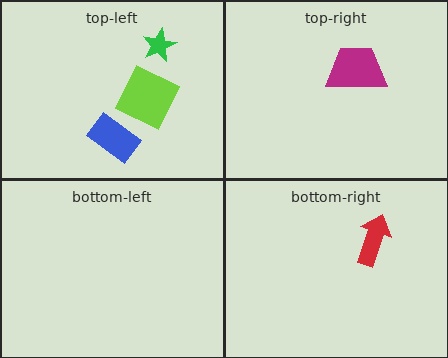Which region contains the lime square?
The top-left region.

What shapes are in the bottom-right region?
The red arrow.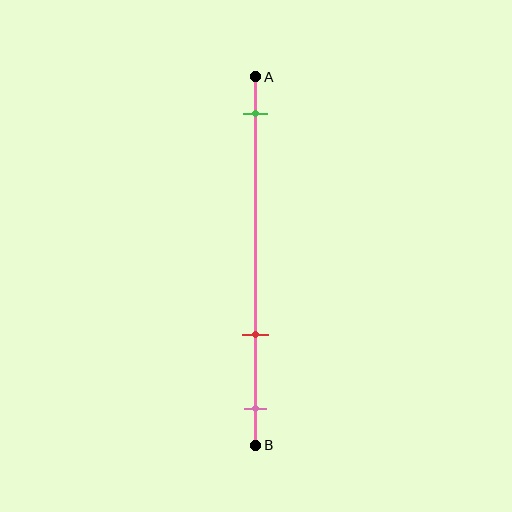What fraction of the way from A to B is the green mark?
The green mark is approximately 10% (0.1) of the way from A to B.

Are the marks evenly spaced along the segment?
No, the marks are not evenly spaced.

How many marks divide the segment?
There are 3 marks dividing the segment.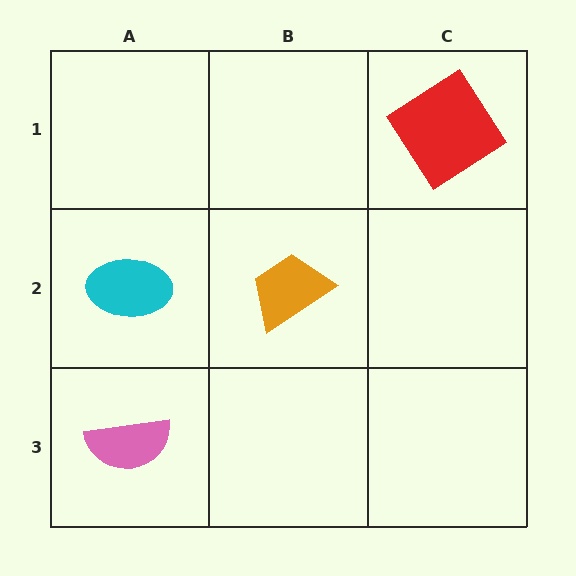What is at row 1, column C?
A red diamond.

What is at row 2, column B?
An orange trapezoid.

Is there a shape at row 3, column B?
No, that cell is empty.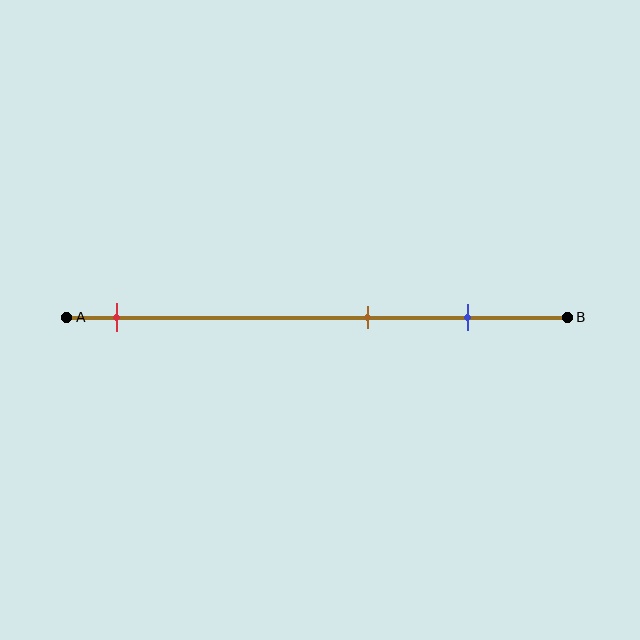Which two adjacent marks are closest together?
The brown and blue marks are the closest adjacent pair.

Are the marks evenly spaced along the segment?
No, the marks are not evenly spaced.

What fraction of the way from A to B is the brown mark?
The brown mark is approximately 60% (0.6) of the way from A to B.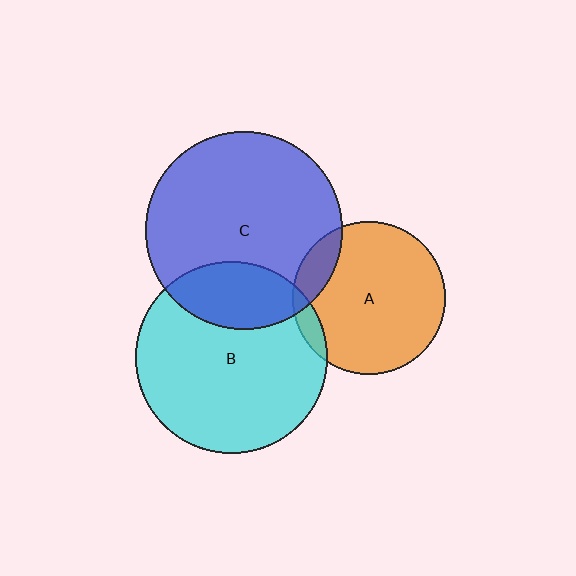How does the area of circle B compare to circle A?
Approximately 1.6 times.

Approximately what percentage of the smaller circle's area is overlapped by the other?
Approximately 25%.